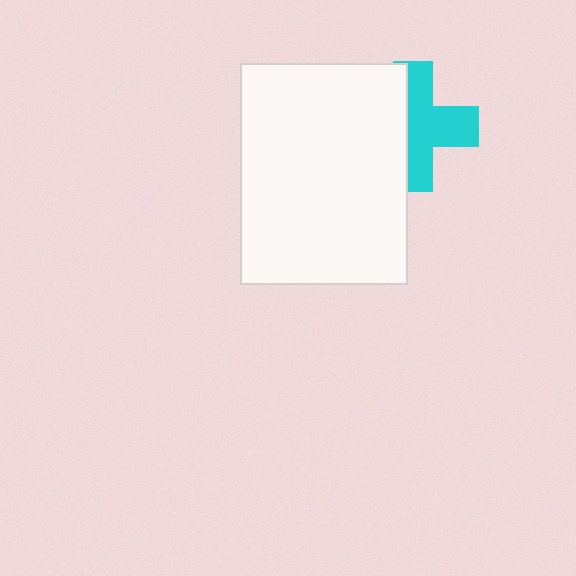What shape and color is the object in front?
The object in front is a white rectangle.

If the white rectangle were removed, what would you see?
You would see the complete cyan cross.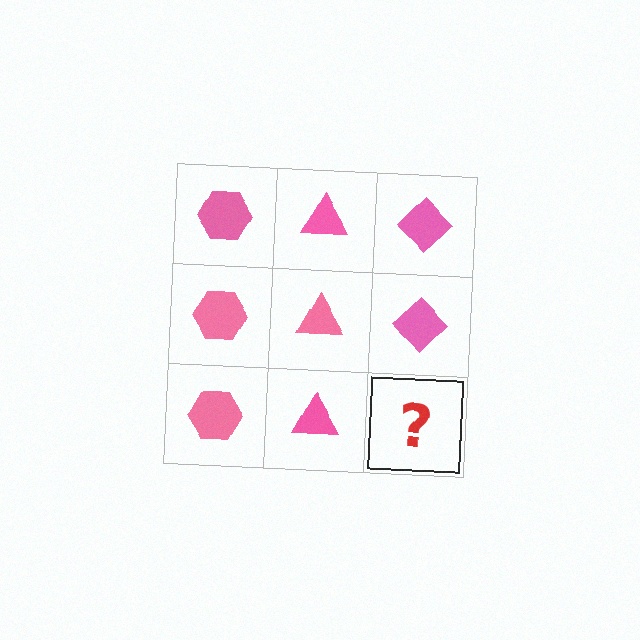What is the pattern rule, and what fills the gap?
The rule is that each column has a consistent shape. The gap should be filled with a pink diamond.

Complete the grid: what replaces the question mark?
The question mark should be replaced with a pink diamond.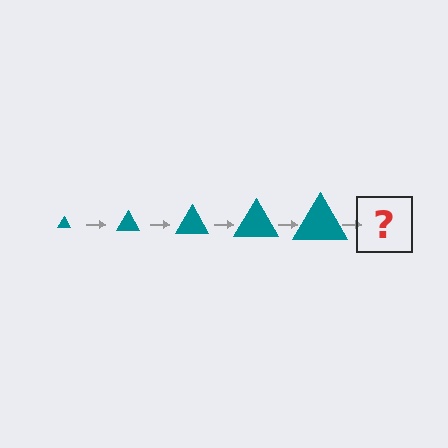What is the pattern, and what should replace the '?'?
The pattern is that the triangle gets progressively larger each step. The '?' should be a teal triangle, larger than the previous one.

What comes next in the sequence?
The next element should be a teal triangle, larger than the previous one.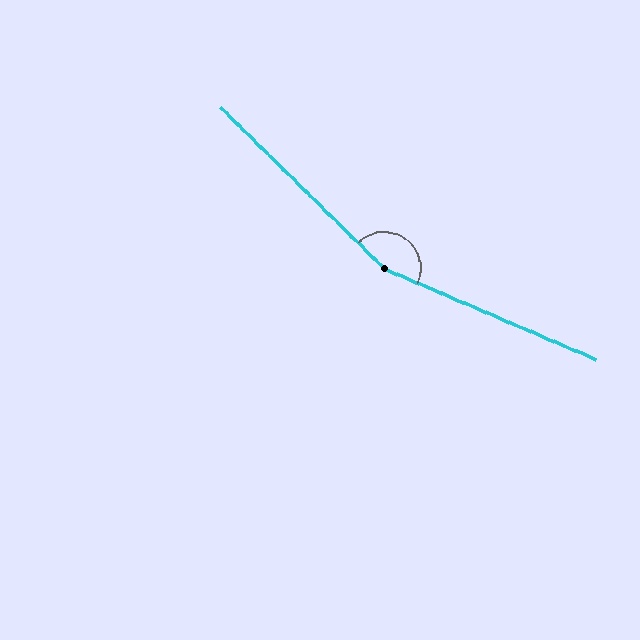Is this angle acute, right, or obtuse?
It is obtuse.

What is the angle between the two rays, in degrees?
Approximately 159 degrees.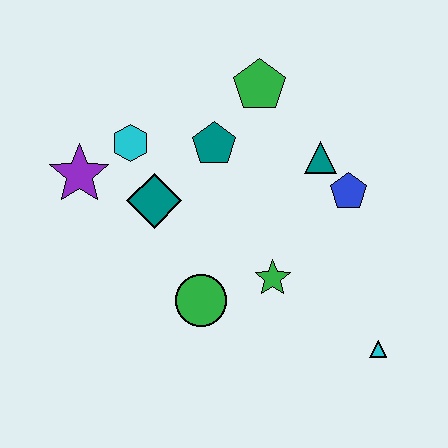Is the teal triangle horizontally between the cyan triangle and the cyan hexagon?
Yes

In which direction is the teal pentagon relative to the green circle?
The teal pentagon is above the green circle.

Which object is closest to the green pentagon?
The teal pentagon is closest to the green pentagon.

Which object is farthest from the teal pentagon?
The cyan triangle is farthest from the teal pentagon.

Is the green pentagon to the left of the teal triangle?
Yes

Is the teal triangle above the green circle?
Yes